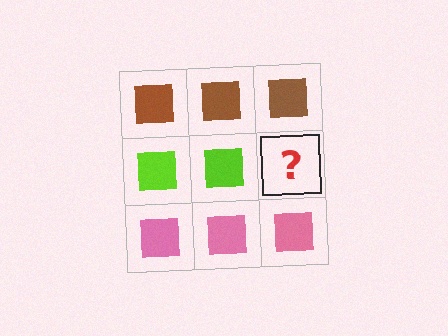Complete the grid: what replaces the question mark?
The question mark should be replaced with a lime square.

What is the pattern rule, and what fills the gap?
The rule is that each row has a consistent color. The gap should be filled with a lime square.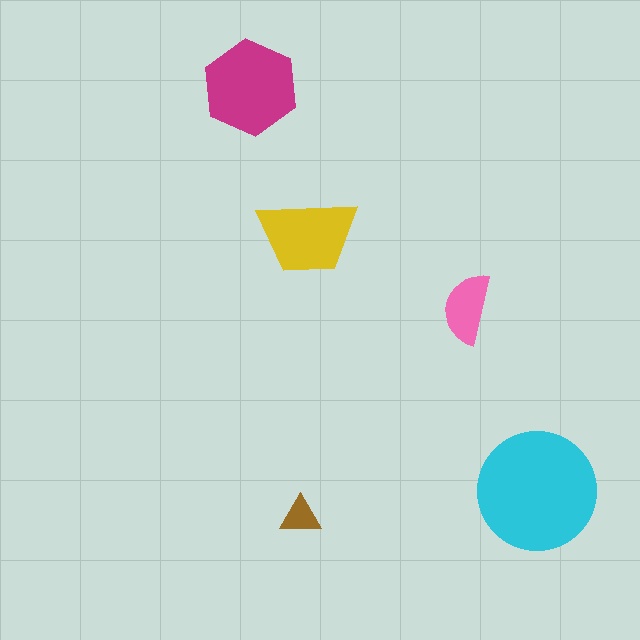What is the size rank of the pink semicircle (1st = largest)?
4th.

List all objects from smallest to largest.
The brown triangle, the pink semicircle, the yellow trapezoid, the magenta hexagon, the cyan circle.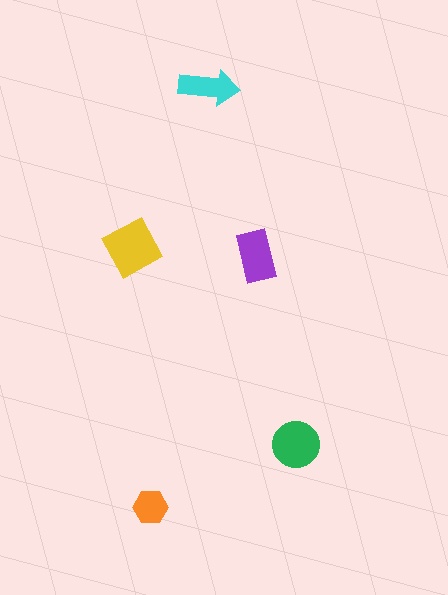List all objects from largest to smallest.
The yellow diamond, the green circle, the purple rectangle, the cyan arrow, the orange hexagon.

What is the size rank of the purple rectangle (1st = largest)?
3rd.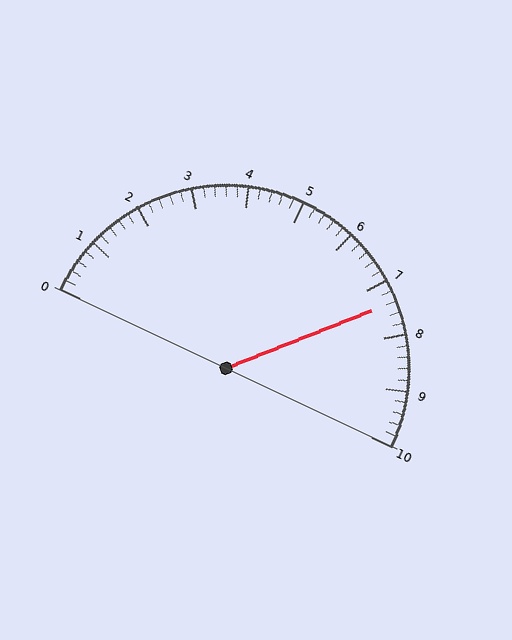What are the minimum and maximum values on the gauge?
The gauge ranges from 0 to 10.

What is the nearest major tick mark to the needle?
The nearest major tick mark is 7.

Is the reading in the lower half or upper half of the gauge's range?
The reading is in the upper half of the range (0 to 10).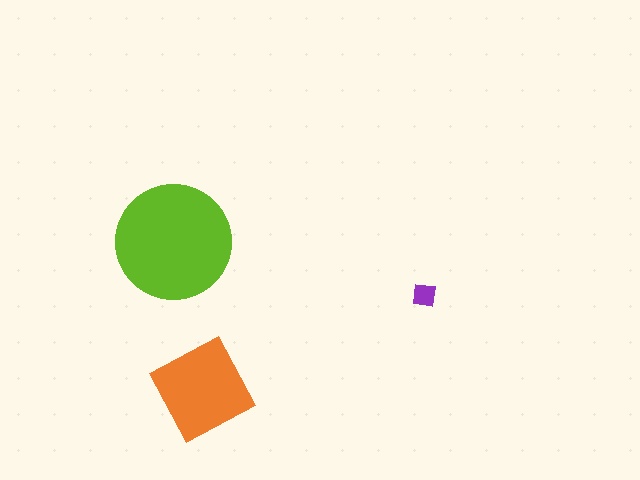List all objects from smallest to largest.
The purple square, the orange square, the lime circle.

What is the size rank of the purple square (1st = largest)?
3rd.